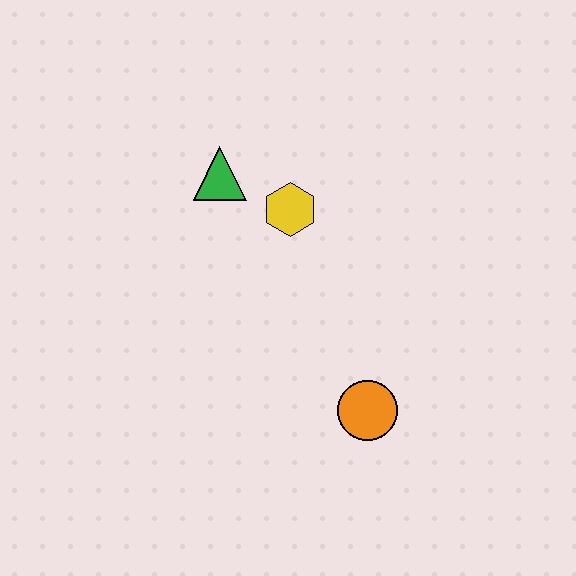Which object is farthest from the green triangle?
The orange circle is farthest from the green triangle.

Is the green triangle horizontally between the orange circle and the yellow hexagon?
No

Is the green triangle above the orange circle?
Yes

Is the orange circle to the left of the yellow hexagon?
No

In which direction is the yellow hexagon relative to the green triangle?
The yellow hexagon is to the right of the green triangle.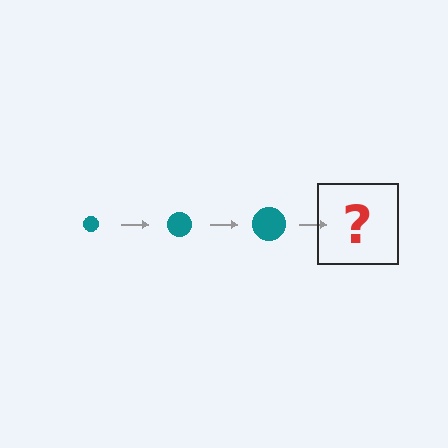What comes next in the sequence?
The next element should be a teal circle, larger than the previous one.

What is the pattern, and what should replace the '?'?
The pattern is that the circle gets progressively larger each step. The '?' should be a teal circle, larger than the previous one.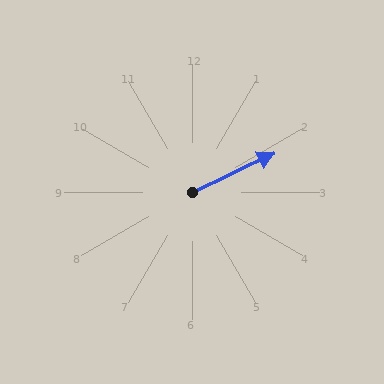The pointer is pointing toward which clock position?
Roughly 2 o'clock.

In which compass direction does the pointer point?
Northeast.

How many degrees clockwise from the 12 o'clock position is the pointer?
Approximately 65 degrees.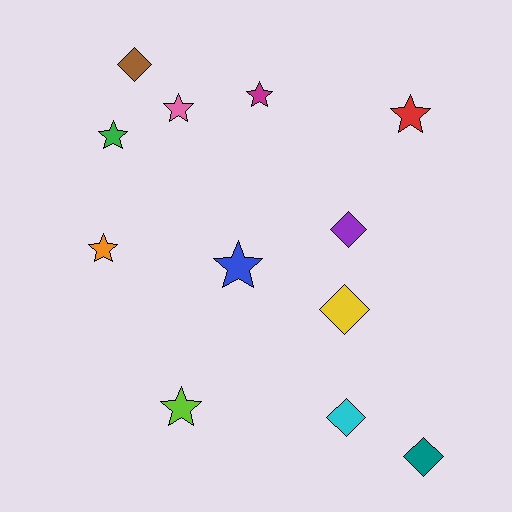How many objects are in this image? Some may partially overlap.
There are 12 objects.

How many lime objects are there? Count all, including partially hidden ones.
There is 1 lime object.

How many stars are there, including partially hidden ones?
There are 7 stars.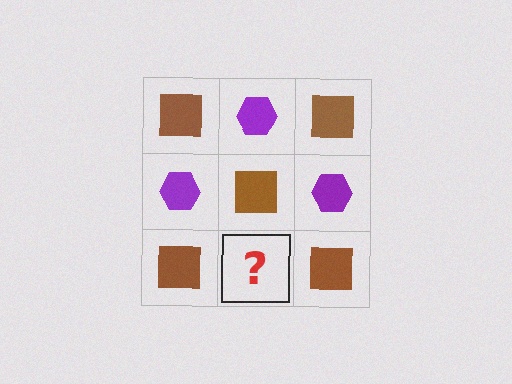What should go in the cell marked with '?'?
The missing cell should contain a purple hexagon.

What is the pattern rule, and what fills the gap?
The rule is that it alternates brown square and purple hexagon in a checkerboard pattern. The gap should be filled with a purple hexagon.